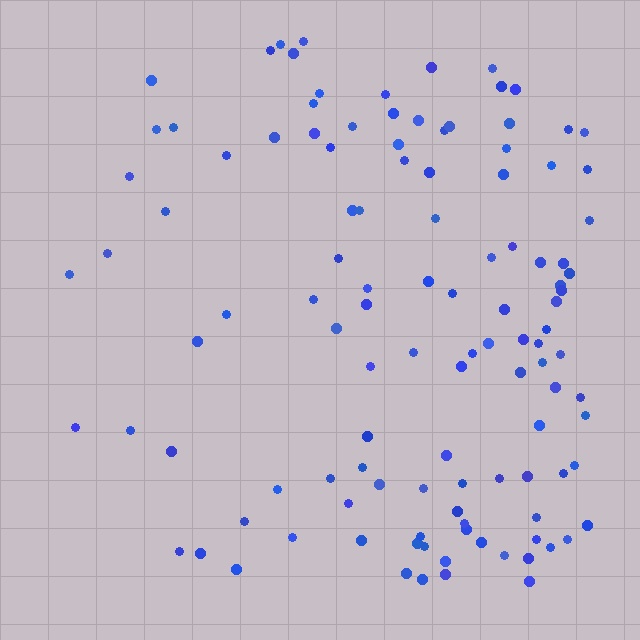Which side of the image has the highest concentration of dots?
The right.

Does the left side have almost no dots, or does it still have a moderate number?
Still a moderate number, just noticeably fewer than the right.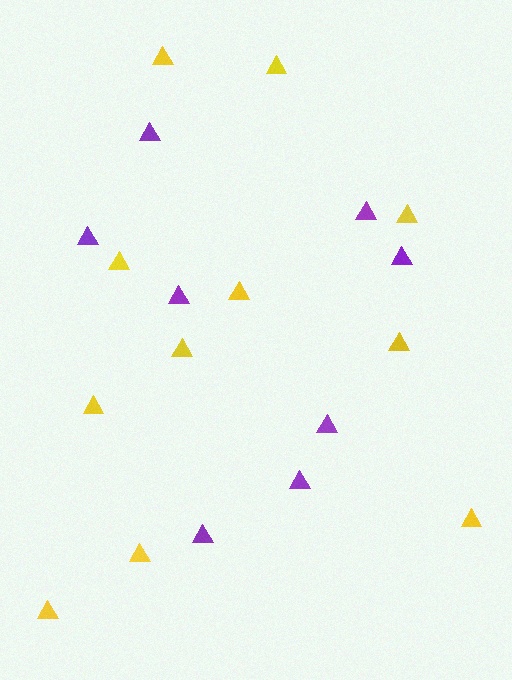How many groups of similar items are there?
There are 2 groups: one group of purple triangles (8) and one group of yellow triangles (11).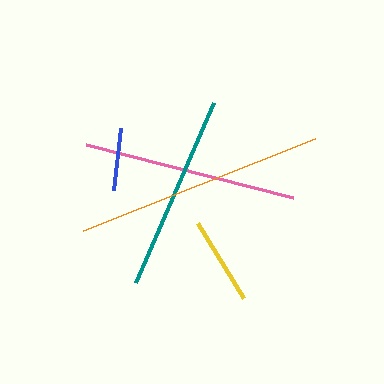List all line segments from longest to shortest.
From longest to shortest: orange, pink, teal, yellow, blue.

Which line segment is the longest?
The orange line is the longest at approximately 250 pixels.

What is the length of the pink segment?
The pink segment is approximately 214 pixels long.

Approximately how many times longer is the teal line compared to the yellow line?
The teal line is approximately 2.2 times the length of the yellow line.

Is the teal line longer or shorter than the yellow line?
The teal line is longer than the yellow line.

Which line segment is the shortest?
The blue line is the shortest at approximately 63 pixels.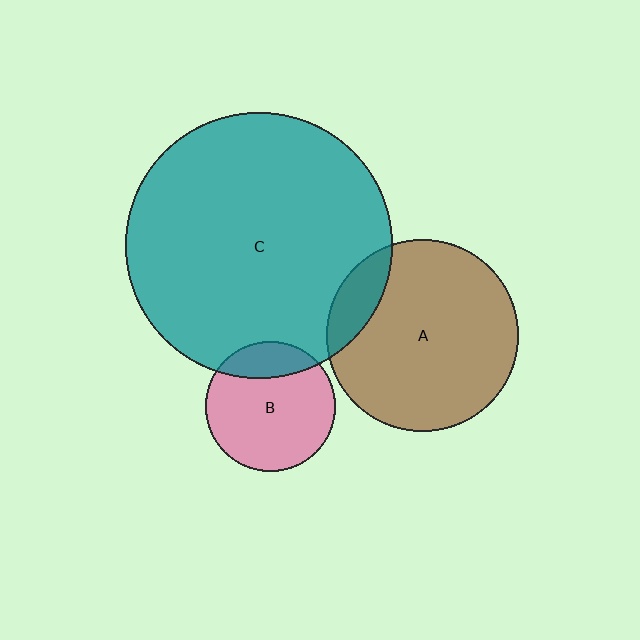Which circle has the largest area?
Circle C (teal).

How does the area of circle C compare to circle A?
Approximately 1.9 times.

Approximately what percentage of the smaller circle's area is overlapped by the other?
Approximately 20%.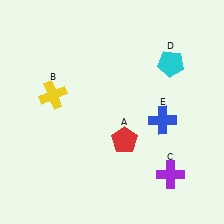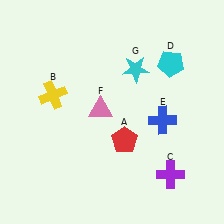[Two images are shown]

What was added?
A pink triangle (F), a cyan star (G) were added in Image 2.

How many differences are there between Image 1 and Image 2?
There are 2 differences between the two images.